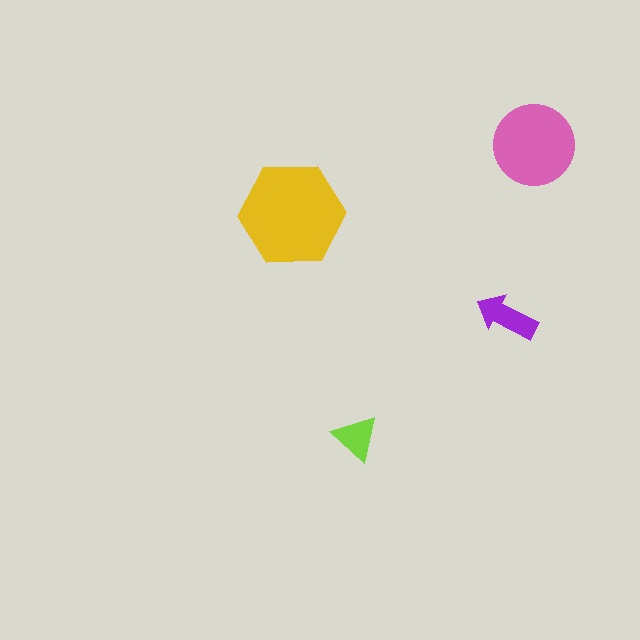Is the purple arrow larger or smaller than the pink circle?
Smaller.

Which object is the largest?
The yellow hexagon.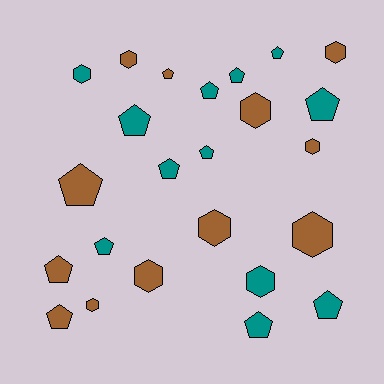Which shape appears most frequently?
Pentagon, with 14 objects.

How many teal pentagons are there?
There are 10 teal pentagons.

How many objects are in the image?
There are 24 objects.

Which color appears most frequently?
Brown, with 12 objects.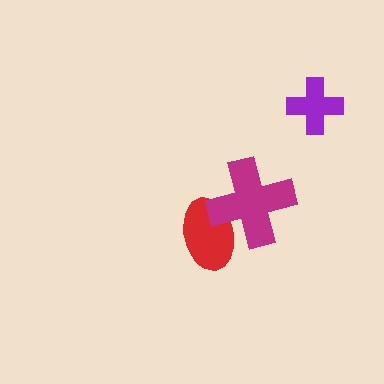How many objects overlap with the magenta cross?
1 object overlaps with the magenta cross.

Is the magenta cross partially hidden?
No, no other shape covers it.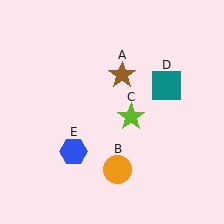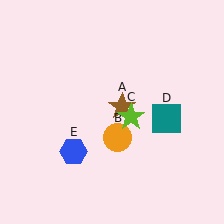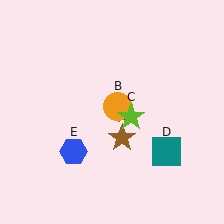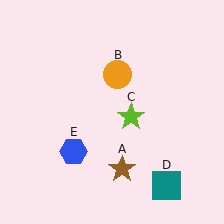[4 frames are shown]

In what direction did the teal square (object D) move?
The teal square (object D) moved down.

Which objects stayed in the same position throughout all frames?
Lime star (object C) and blue hexagon (object E) remained stationary.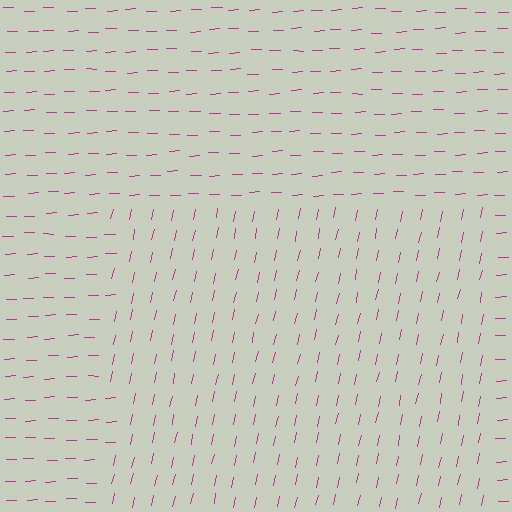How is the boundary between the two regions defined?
The boundary is defined purely by a change in line orientation (approximately 76 degrees difference). All lines are the same color and thickness.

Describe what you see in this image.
The image is filled with small magenta line segments. A rectangle region in the image has lines oriented differently from the surrounding lines, creating a visible texture boundary.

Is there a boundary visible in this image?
Yes, there is a texture boundary formed by a change in line orientation.